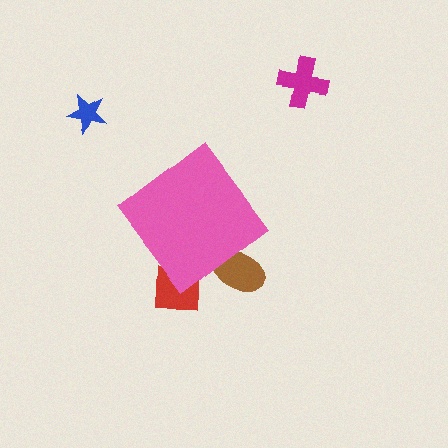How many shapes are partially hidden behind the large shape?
2 shapes are partially hidden.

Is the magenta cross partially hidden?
No, the magenta cross is fully visible.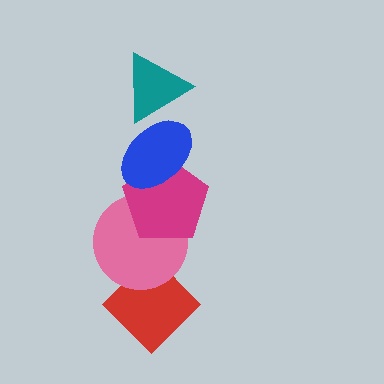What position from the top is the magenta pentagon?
The magenta pentagon is 3rd from the top.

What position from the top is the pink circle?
The pink circle is 4th from the top.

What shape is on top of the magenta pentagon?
The blue ellipse is on top of the magenta pentagon.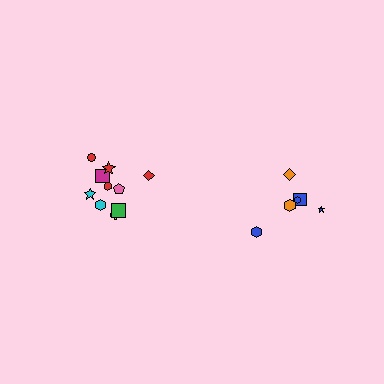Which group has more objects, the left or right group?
The left group.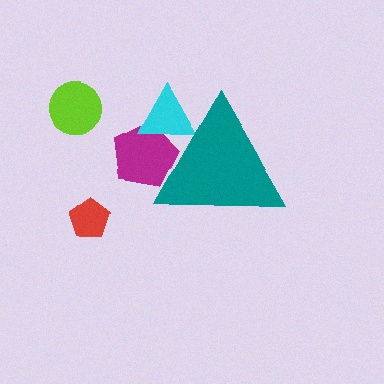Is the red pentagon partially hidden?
No, the red pentagon is fully visible.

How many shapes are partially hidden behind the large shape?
2 shapes are partially hidden.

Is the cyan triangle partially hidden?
Yes, the cyan triangle is partially hidden behind the teal triangle.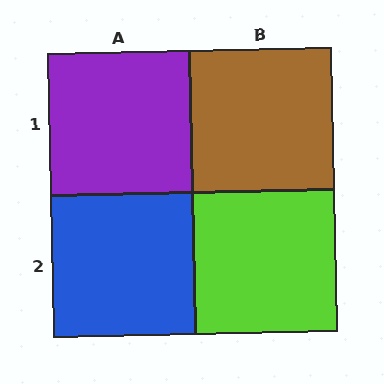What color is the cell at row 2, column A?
Blue.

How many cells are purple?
1 cell is purple.